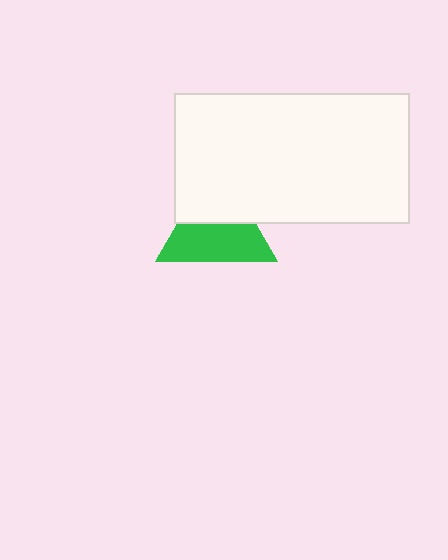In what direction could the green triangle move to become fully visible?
The green triangle could move down. That would shift it out from behind the white rectangle entirely.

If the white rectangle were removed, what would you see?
You would see the complete green triangle.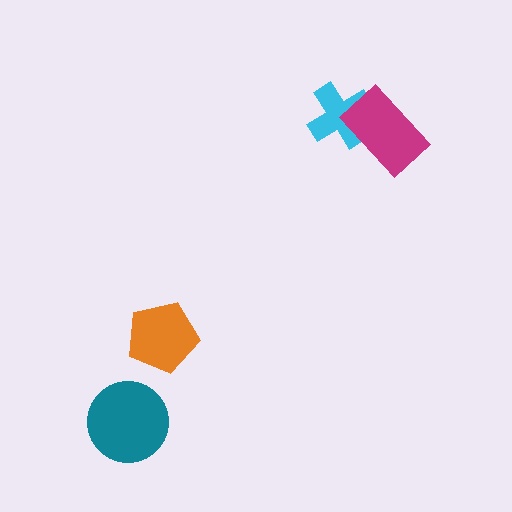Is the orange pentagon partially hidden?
No, no other shape covers it.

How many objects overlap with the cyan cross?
1 object overlaps with the cyan cross.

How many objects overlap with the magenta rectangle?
1 object overlaps with the magenta rectangle.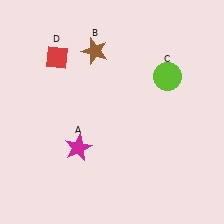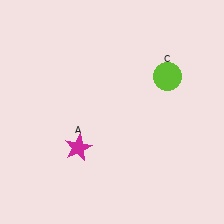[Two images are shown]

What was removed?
The brown star (B), the red diamond (D) were removed in Image 2.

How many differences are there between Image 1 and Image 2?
There are 2 differences between the two images.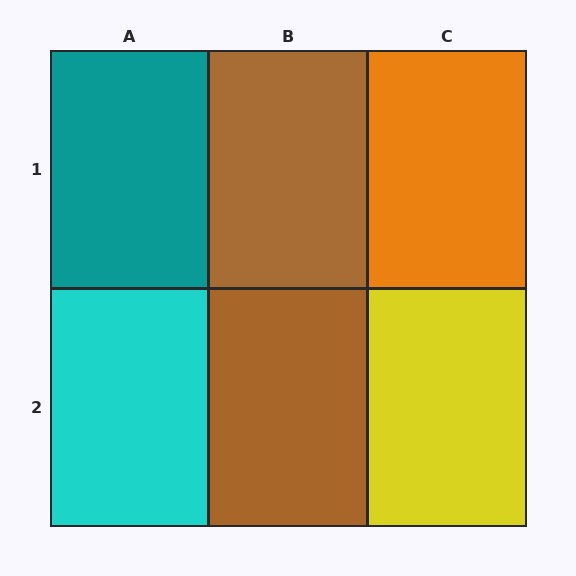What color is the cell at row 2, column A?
Cyan.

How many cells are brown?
2 cells are brown.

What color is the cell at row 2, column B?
Brown.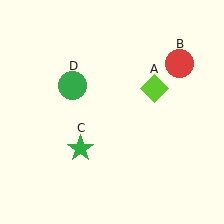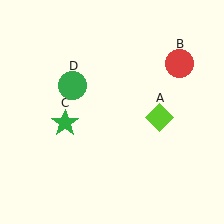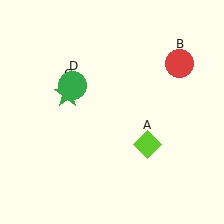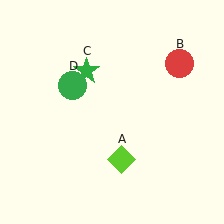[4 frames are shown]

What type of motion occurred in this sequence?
The lime diamond (object A), green star (object C) rotated clockwise around the center of the scene.